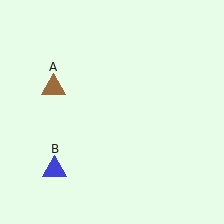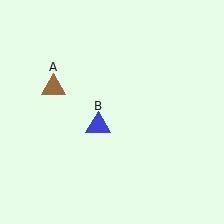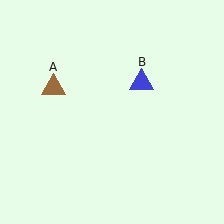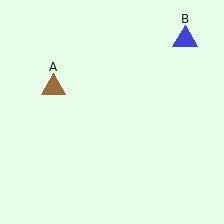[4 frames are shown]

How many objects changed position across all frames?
1 object changed position: blue triangle (object B).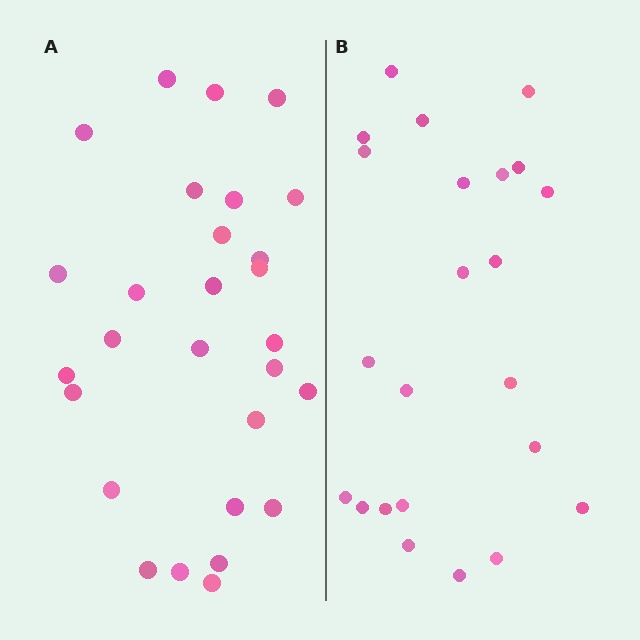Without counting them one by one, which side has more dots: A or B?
Region A (the left region) has more dots.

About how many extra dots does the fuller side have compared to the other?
Region A has about 5 more dots than region B.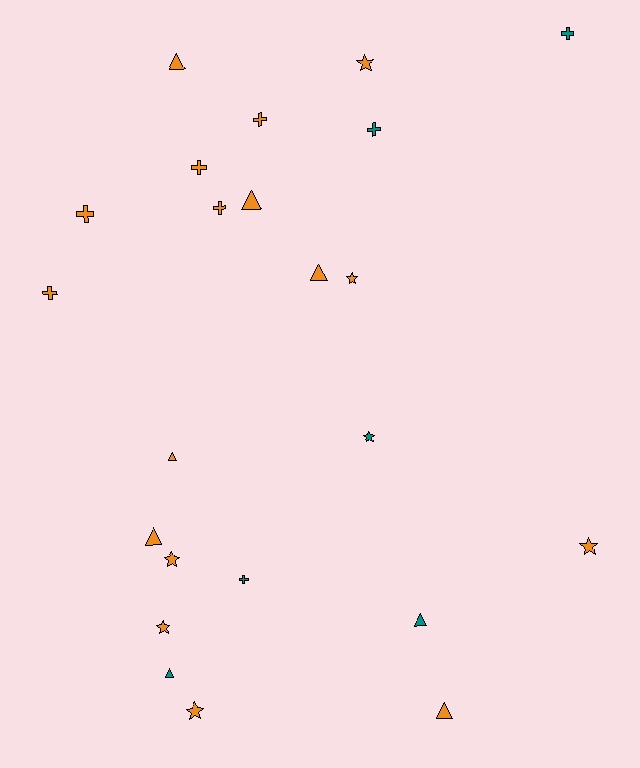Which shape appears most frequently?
Cross, with 8 objects.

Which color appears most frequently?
Orange, with 17 objects.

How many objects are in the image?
There are 23 objects.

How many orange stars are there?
There are 6 orange stars.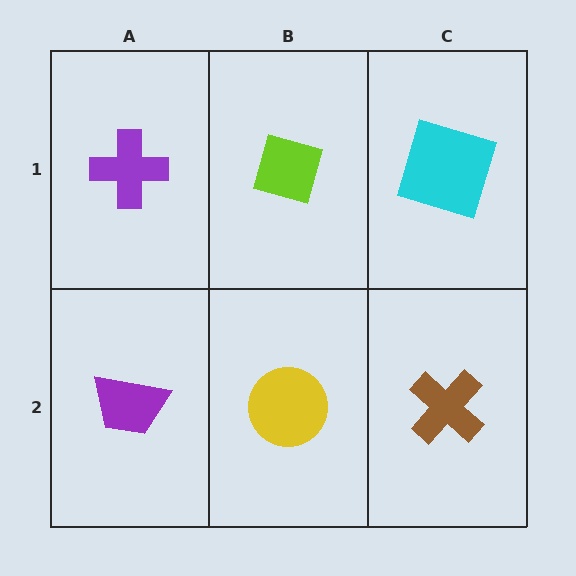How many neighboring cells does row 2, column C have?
2.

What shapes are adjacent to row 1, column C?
A brown cross (row 2, column C), a lime diamond (row 1, column B).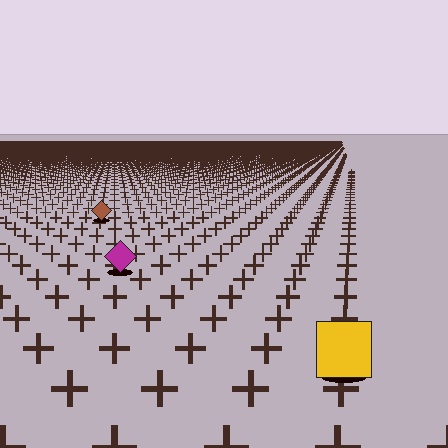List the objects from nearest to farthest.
From nearest to farthest: the yellow square, the magenta diamond, the brown diamond.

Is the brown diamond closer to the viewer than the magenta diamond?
No. The magenta diamond is closer — you can tell from the texture gradient: the ground texture is coarser near it.